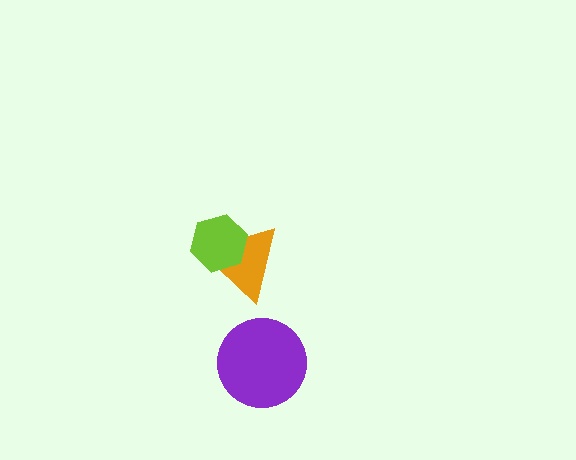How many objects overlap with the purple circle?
0 objects overlap with the purple circle.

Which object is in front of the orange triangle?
The lime hexagon is in front of the orange triangle.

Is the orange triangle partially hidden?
Yes, it is partially covered by another shape.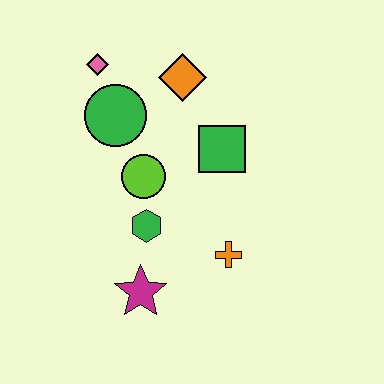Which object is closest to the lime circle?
The green hexagon is closest to the lime circle.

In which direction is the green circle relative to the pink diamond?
The green circle is below the pink diamond.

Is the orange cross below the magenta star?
No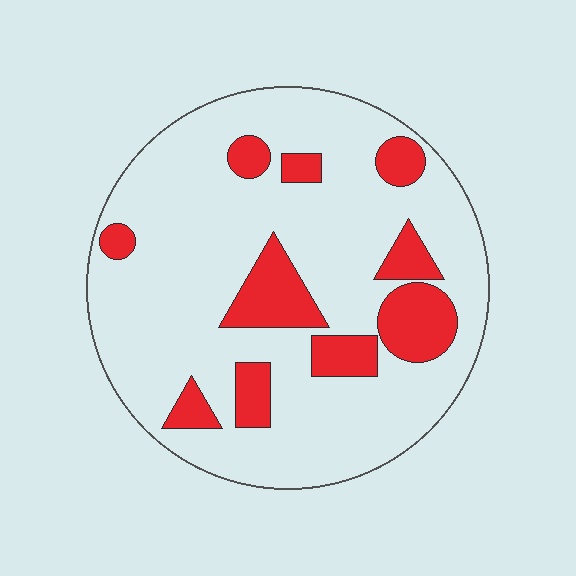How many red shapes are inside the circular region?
10.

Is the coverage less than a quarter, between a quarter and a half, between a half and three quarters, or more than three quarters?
Less than a quarter.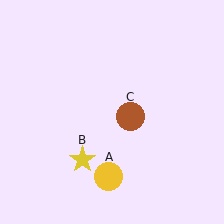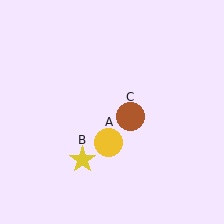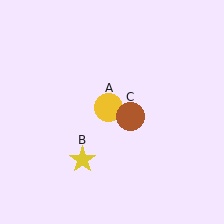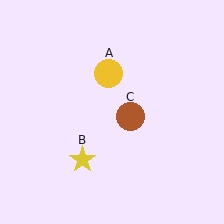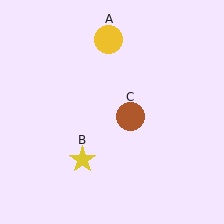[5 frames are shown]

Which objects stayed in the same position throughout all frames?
Yellow star (object B) and brown circle (object C) remained stationary.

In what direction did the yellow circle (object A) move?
The yellow circle (object A) moved up.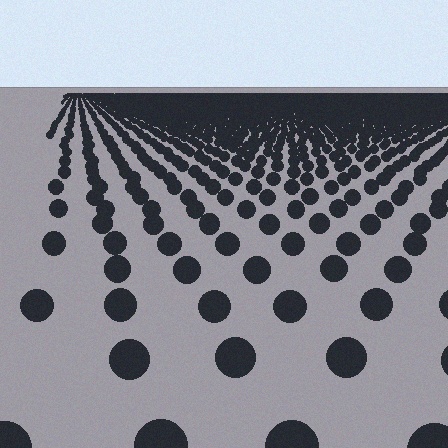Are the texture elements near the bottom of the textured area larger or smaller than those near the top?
Larger. Near the bottom, elements are closer to the viewer and appear at a bigger on-screen size.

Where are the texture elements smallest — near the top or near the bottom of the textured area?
Near the top.